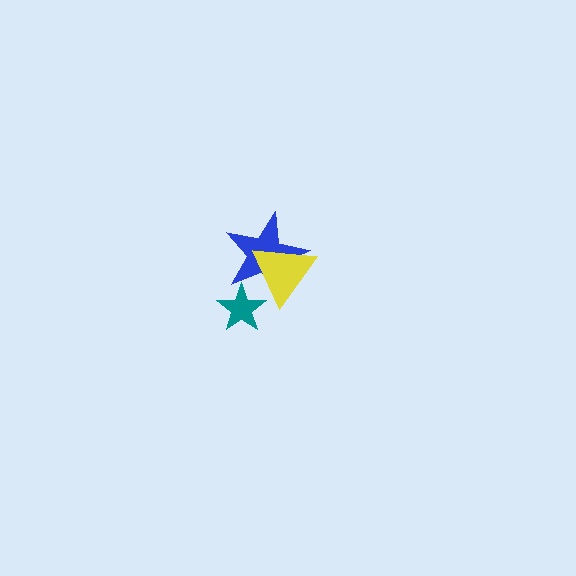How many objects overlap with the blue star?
2 objects overlap with the blue star.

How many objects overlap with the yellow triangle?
2 objects overlap with the yellow triangle.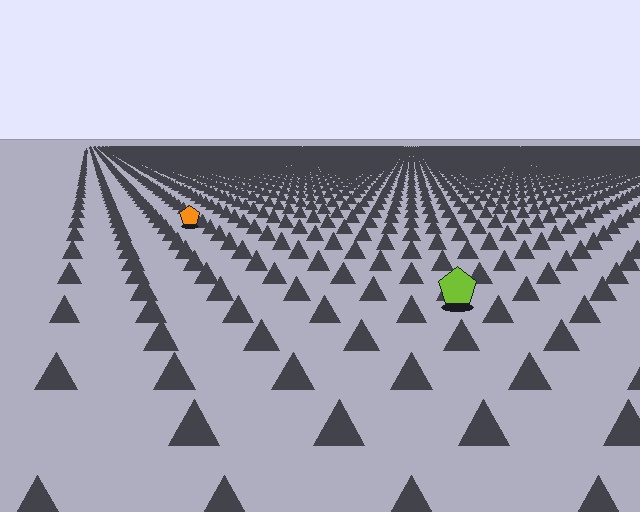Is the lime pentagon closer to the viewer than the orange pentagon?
Yes. The lime pentagon is closer — you can tell from the texture gradient: the ground texture is coarser near it.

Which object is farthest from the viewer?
The orange pentagon is farthest from the viewer. It appears smaller and the ground texture around it is denser.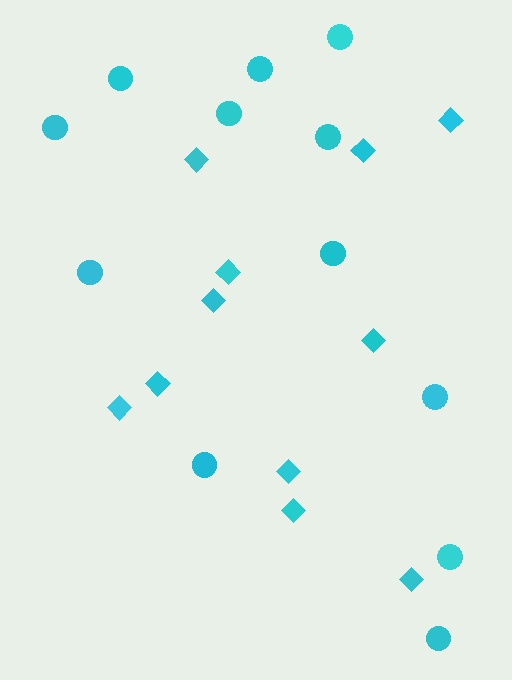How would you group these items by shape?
There are 2 groups: one group of diamonds (11) and one group of circles (12).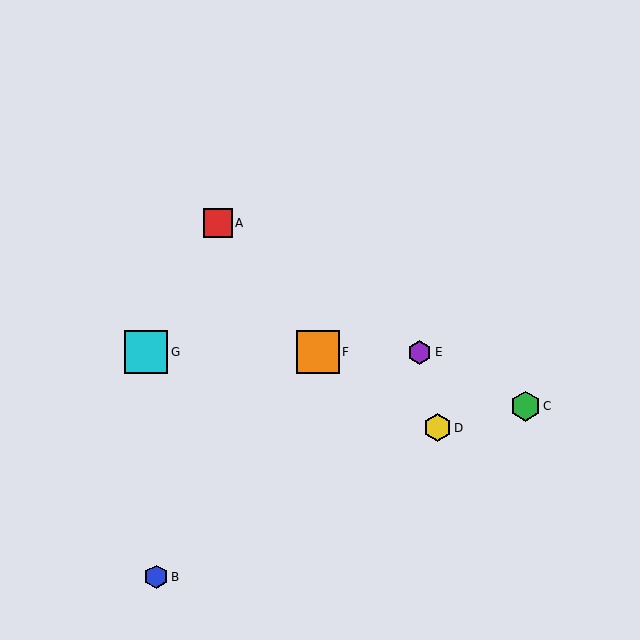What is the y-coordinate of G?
Object G is at y≈352.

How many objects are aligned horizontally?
3 objects (E, F, G) are aligned horizontally.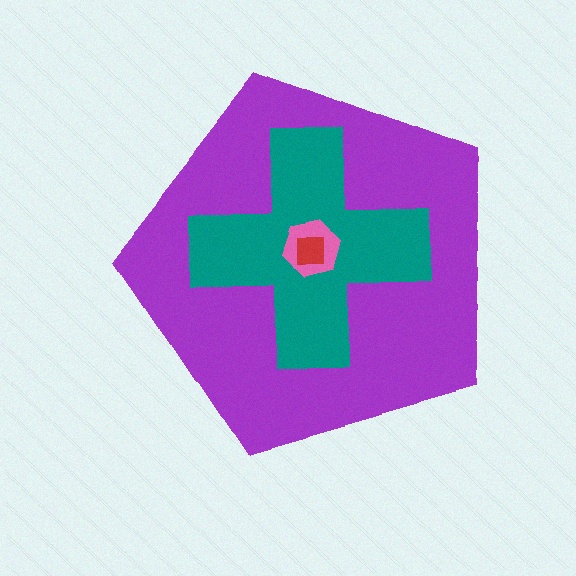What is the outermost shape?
The purple pentagon.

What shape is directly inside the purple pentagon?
The teal cross.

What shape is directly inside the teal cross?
The pink hexagon.